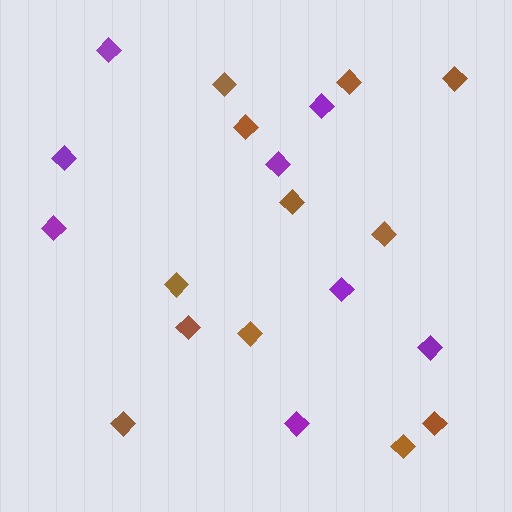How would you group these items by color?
There are 2 groups: one group of purple diamonds (8) and one group of brown diamonds (12).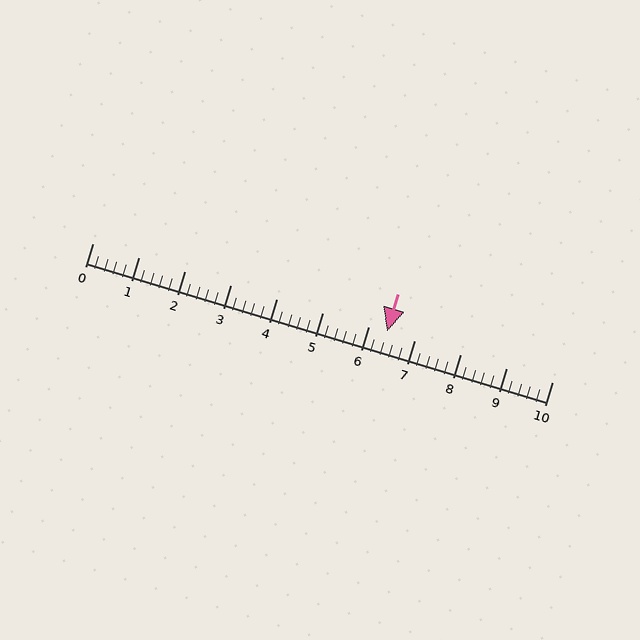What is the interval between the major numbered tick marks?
The major tick marks are spaced 1 units apart.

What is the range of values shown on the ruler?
The ruler shows values from 0 to 10.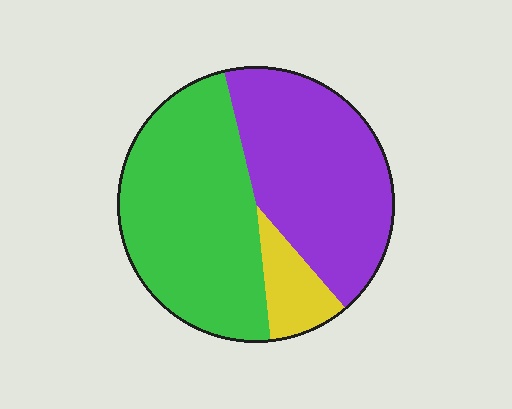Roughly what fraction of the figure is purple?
Purple covers 42% of the figure.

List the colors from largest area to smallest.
From largest to smallest: green, purple, yellow.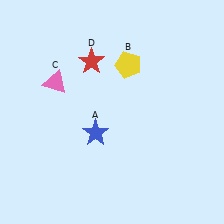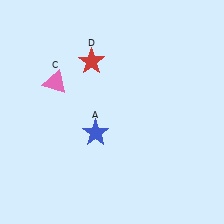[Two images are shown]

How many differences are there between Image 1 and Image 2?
There is 1 difference between the two images.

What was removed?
The yellow pentagon (B) was removed in Image 2.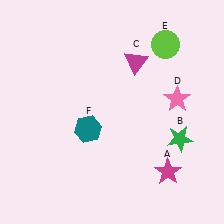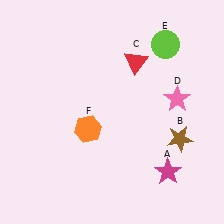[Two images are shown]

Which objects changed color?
B changed from green to brown. C changed from magenta to red. F changed from teal to orange.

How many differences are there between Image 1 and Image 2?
There are 3 differences between the two images.